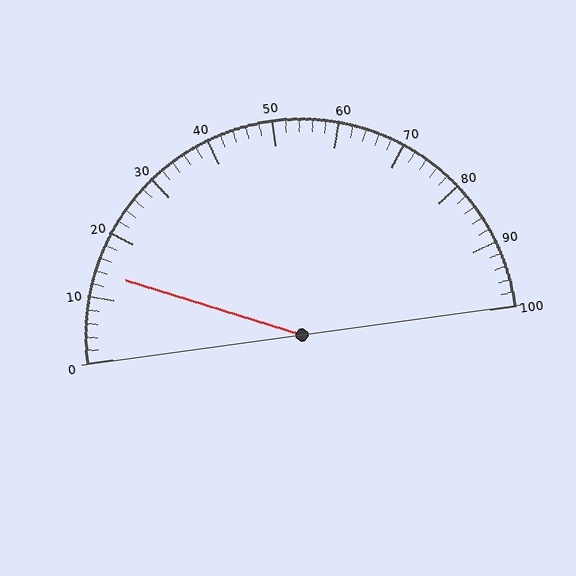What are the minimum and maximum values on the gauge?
The gauge ranges from 0 to 100.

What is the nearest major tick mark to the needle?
The nearest major tick mark is 10.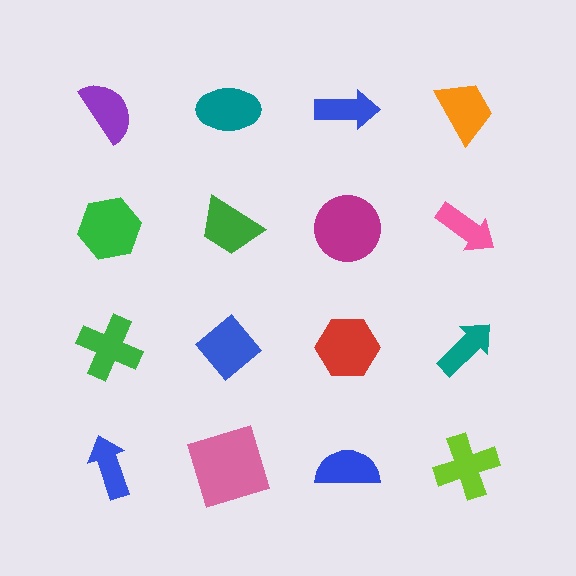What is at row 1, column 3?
A blue arrow.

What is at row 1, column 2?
A teal ellipse.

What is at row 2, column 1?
A green hexagon.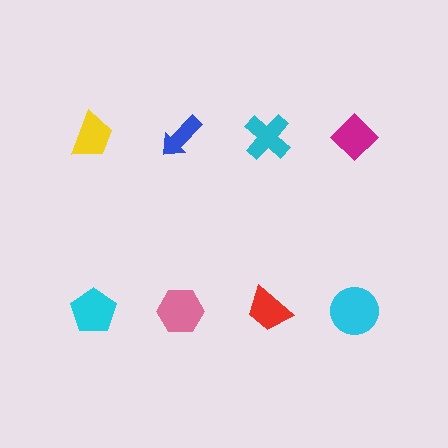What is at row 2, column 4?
A cyan circle.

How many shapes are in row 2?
4 shapes.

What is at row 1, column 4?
A magenta diamond.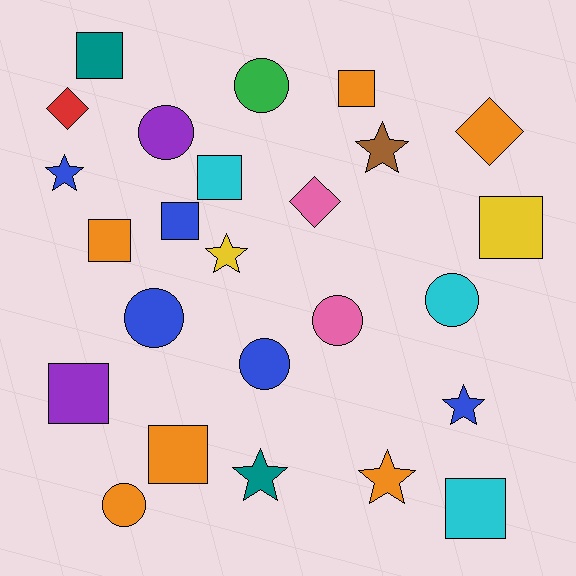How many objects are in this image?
There are 25 objects.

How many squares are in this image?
There are 9 squares.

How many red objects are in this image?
There is 1 red object.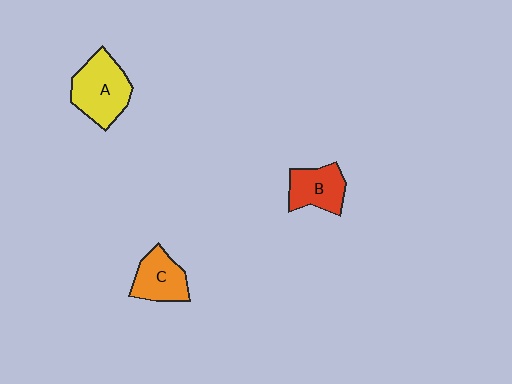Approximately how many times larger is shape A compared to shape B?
Approximately 1.4 times.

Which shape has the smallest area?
Shape B (red).